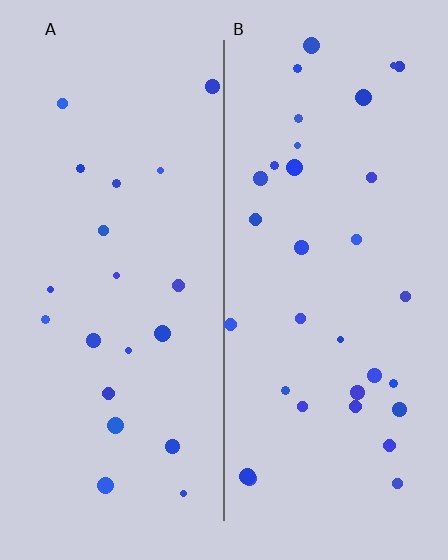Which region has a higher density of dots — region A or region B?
B (the right).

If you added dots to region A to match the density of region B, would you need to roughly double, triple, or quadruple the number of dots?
Approximately double.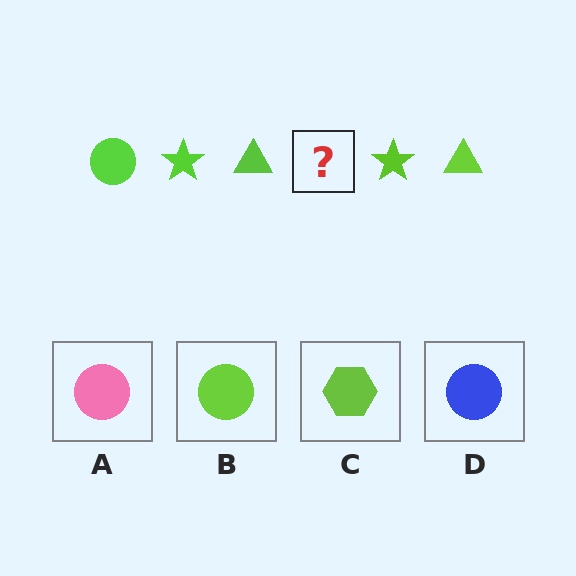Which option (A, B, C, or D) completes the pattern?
B.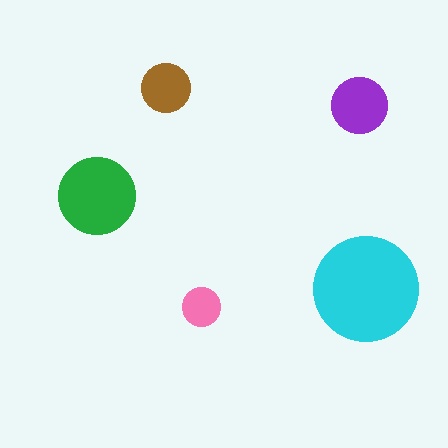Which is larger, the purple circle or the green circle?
The green one.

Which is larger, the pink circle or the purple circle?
The purple one.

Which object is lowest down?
The pink circle is bottommost.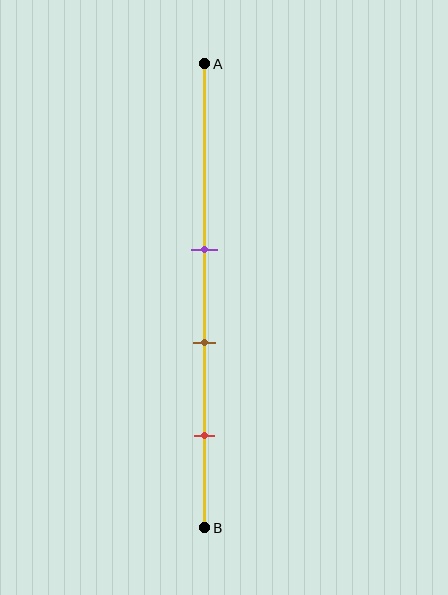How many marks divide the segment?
There are 3 marks dividing the segment.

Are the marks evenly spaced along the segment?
Yes, the marks are approximately evenly spaced.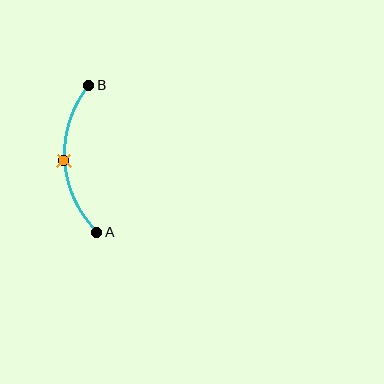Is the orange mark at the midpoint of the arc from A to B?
Yes. The orange mark lies on the arc at equal arc-length from both A and B — it is the arc midpoint.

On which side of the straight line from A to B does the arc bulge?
The arc bulges to the left of the straight line connecting A and B.